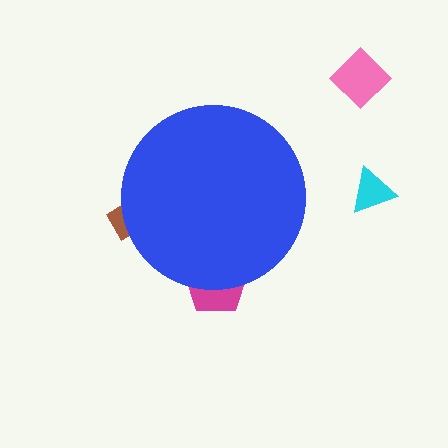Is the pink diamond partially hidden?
No, the pink diamond is fully visible.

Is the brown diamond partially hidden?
Yes, the brown diamond is partially hidden behind the blue circle.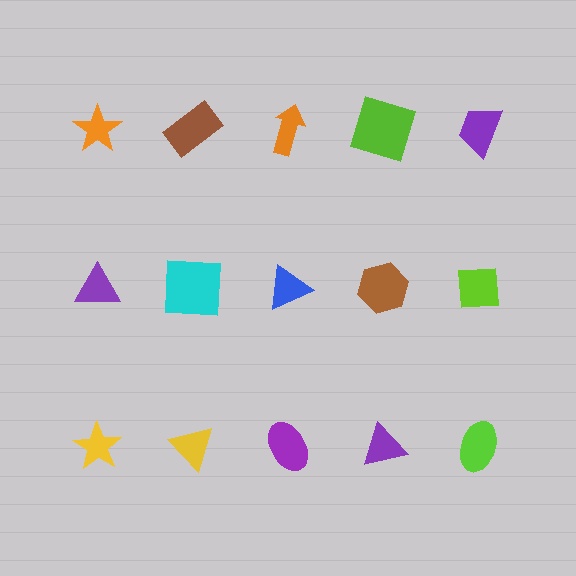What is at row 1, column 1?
An orange star.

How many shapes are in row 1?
5 shapes.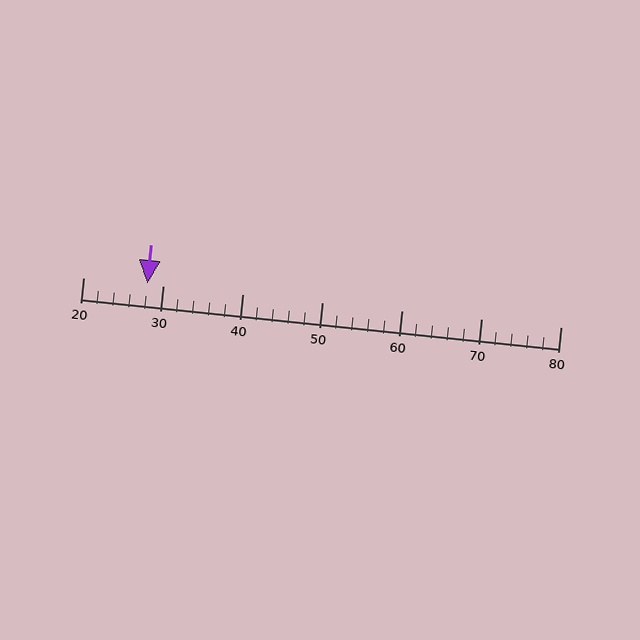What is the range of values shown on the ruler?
The ruler shows values from 20 to 80.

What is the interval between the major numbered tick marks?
The major tick marks are spaced 10 units apart.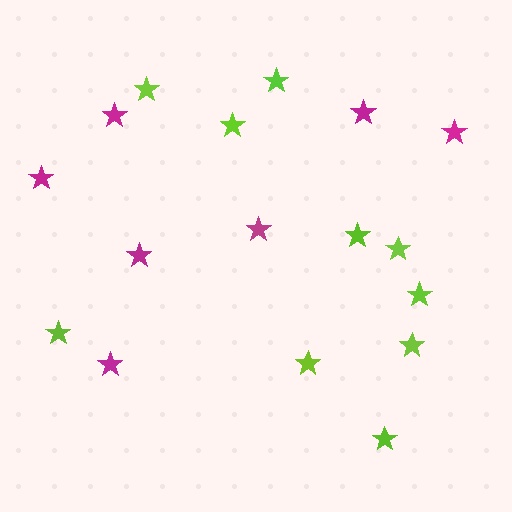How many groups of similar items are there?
There are 2 groups: one group of magenta stars (7) and one group of lime stars (10).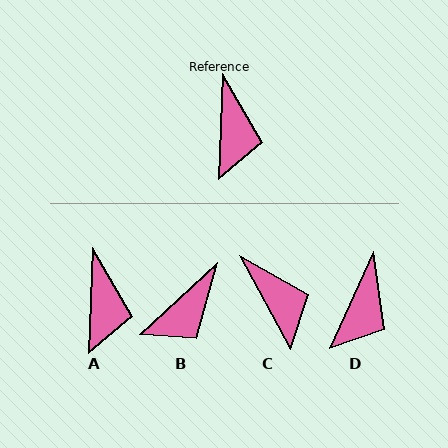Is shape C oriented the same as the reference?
No, it is off by about 31 degrees.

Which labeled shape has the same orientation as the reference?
A.